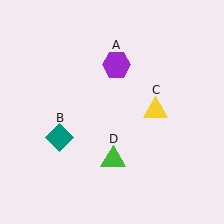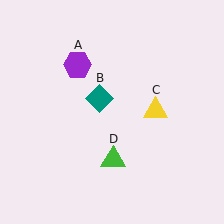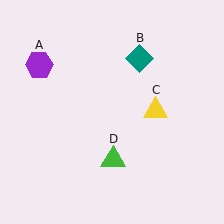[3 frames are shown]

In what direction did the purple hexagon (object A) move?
The purple hexagon (object A) moved left.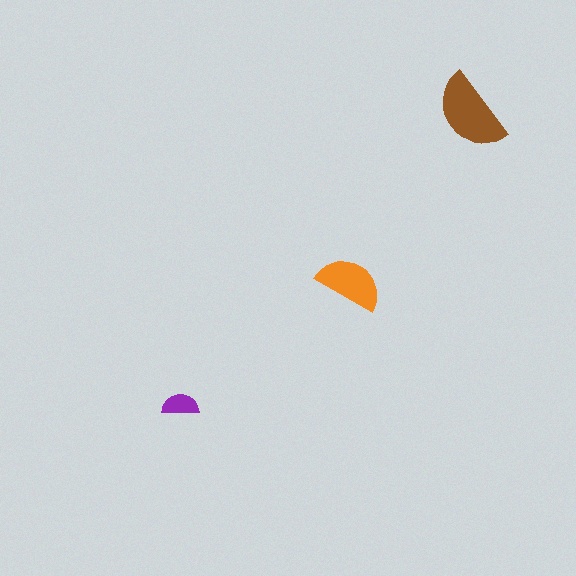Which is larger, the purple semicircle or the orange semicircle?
The orange one.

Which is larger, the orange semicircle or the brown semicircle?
The brown one.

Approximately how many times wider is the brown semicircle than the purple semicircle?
About 2 times wider.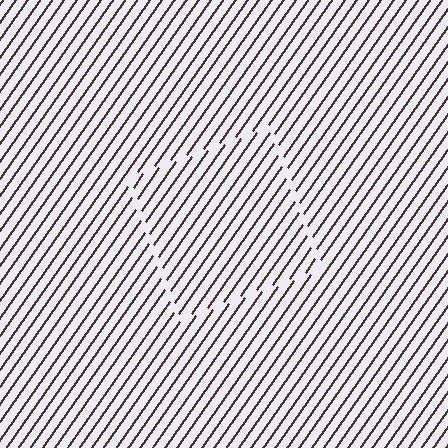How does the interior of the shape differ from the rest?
The interior of the shape contains the same grating, shifted by half a period — the contour is defined by the phase discontinuity where line-ends from the inner and outer gratings abut.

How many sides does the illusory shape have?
4 sides — the line-ends trace a square.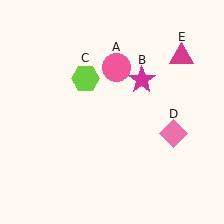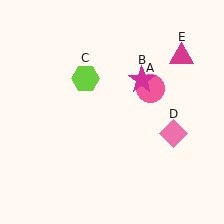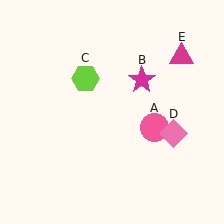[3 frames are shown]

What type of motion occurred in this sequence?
The pink circle (object A) rotated clockwise around the center of the scene.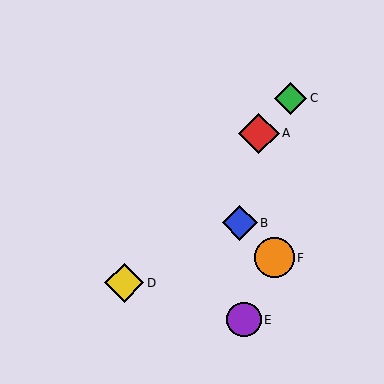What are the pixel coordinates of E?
Object E is at (244, 320).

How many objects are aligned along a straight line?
3 objects (A, C, D) are aligned along a straight line.